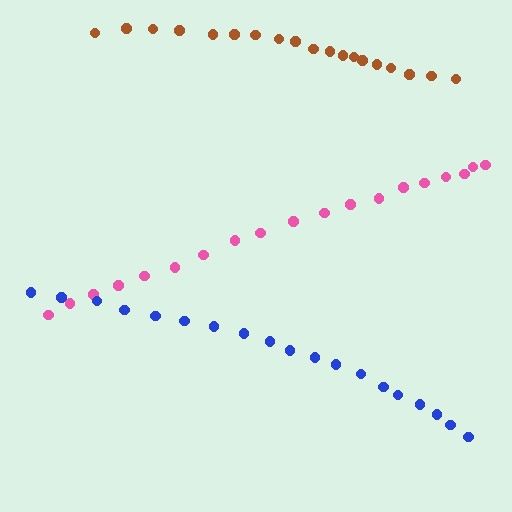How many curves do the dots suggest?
There are 3 distinct paths.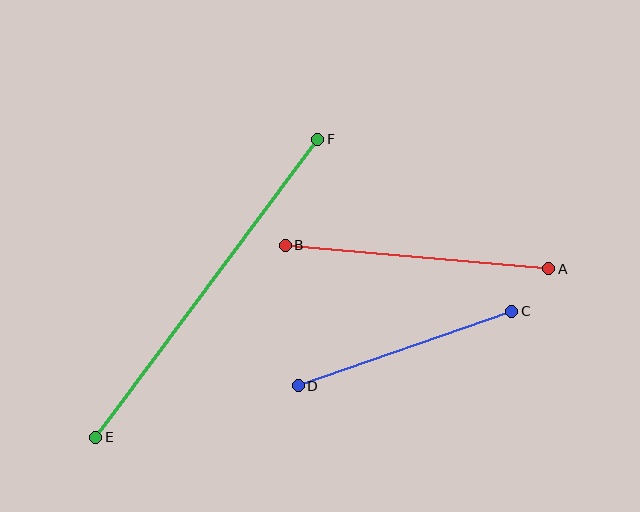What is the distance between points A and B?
The distance is approximately 264 pixels.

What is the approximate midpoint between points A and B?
The midpoint is at approximately (417, 257) pixels.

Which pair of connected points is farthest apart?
Points E and F are farthest apart.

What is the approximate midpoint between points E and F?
The midpoint is at approximately (207, 288) pixels.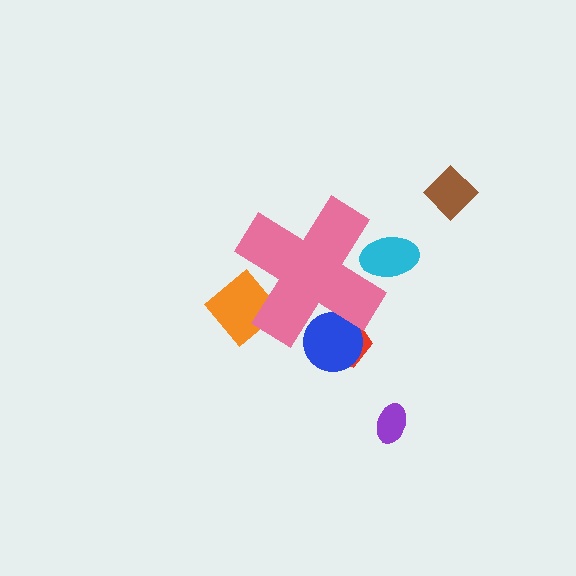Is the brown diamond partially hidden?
No, the brown diamond is fully visible.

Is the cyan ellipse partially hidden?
Yes, the cyan ellipse is partially hidden behind the pink cross.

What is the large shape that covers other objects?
A pink cross.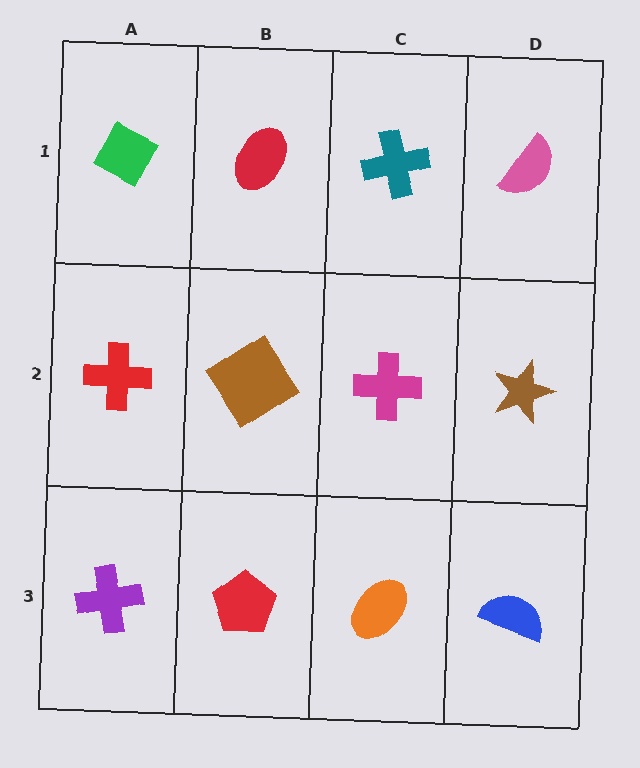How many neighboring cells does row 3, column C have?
3.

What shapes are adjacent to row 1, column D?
A brown star (row 2, column D), a teal cross (row 1, column C).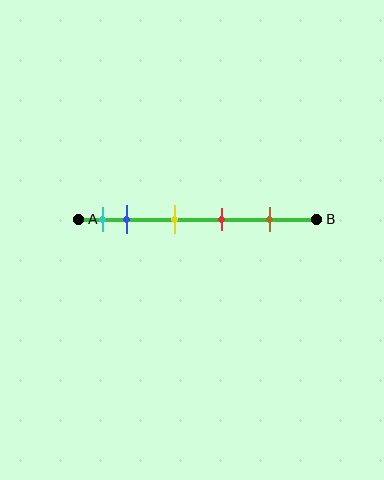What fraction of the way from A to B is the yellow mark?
The yellow mark is approximately 40% (0.4) of the way from A to B.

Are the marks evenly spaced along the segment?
No, the marks are not evenly spaced.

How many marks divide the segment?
There are 5 marks dividing the segment.